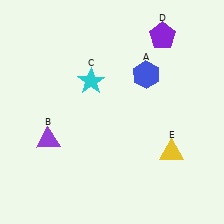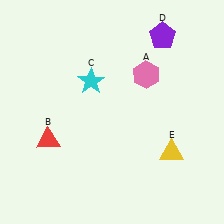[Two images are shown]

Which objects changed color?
A changed from blue to pink. B changed from purple to red.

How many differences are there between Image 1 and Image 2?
There are 2 differences between the two images.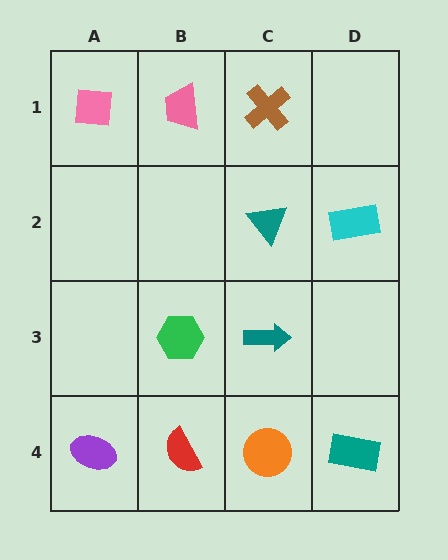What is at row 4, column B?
A red semicircle.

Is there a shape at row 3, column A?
No, that cell is empty.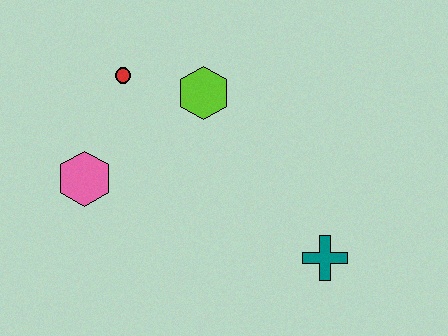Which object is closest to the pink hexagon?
The red circle is closest to the pink hexagon.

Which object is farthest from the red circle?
The teal cross is farthest from the red circle.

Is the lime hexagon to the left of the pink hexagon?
No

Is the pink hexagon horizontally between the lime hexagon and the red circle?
No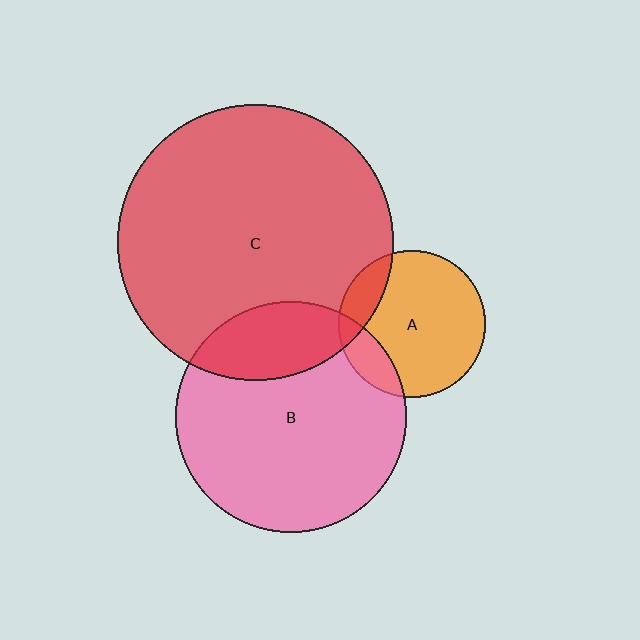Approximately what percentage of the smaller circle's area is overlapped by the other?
Approximately 15%.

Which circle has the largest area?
Circle C (red).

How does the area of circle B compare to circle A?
Approximately 2.5 times.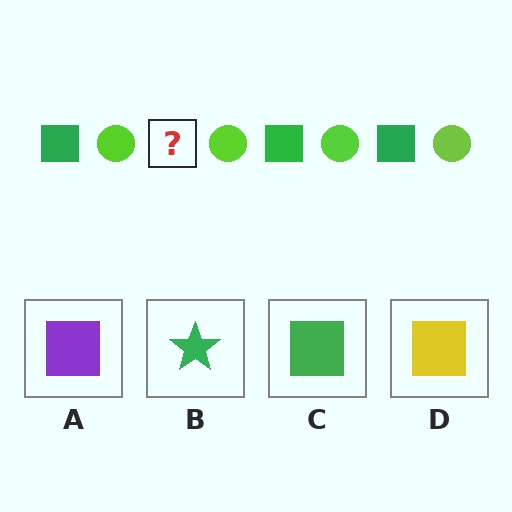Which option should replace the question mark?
Option C.